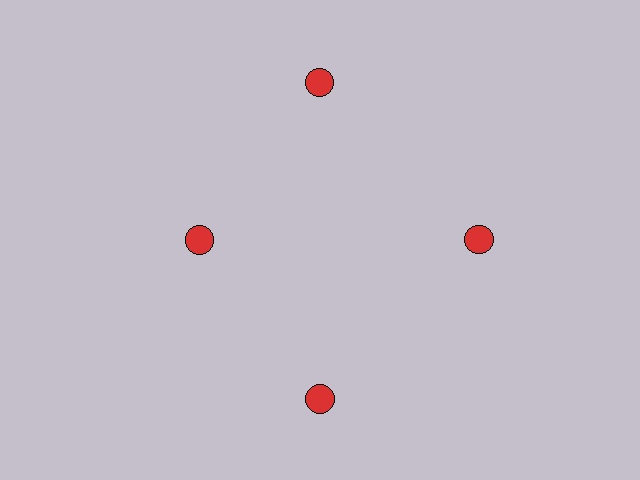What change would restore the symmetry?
The symmetry would be restored by moving it outward, back onto the ring so that all 4 circles sit at equal angles and equal distance from the center.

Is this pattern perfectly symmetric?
No. The 4 red circles are arranged in a ring, but one element near the 9 o'clock position is pulled inward toward the center, breaking the 4-fold rotational symmetry.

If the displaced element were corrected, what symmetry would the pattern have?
It would have 4-fold rotational symmetry — the pattern would map onto itself every 90 degrees.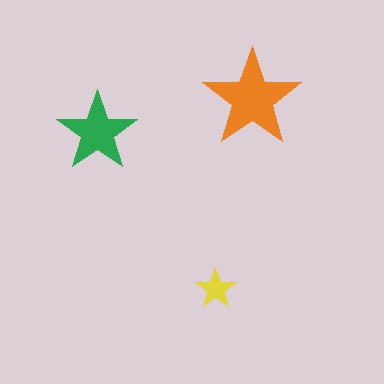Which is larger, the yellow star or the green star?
The green one.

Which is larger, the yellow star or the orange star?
The orange one.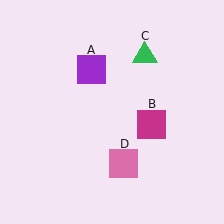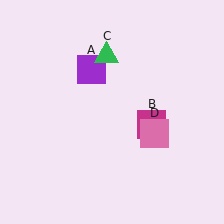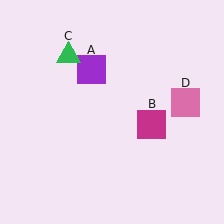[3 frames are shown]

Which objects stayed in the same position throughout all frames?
Purple square (object A) and magenta square (object B) remained stationary.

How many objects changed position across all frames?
2 objects changed position: green triangle (object C), pink square (object D).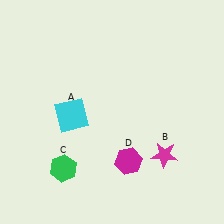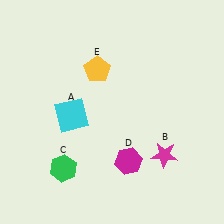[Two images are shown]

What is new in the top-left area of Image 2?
A yellow pentagon (E) was added in the top-left area of Image 2.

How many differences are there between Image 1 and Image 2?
There is 1 difference between the two images.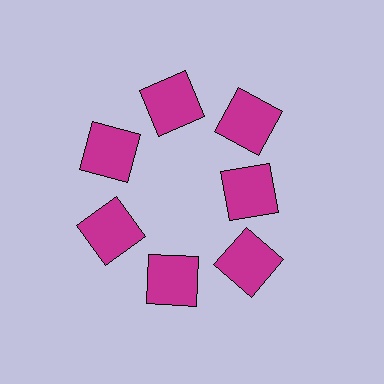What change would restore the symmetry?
The symmetry would be restored by moving it outward, back onto the ring so that all 7 squares sit at equal angles and equal distance from the center.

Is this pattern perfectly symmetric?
No. The 7 magenta squares are arranged in a ring, but one element near the 3 o'clock position is pulled inward toward the center, breaking the 7-fold rotational symmetry.